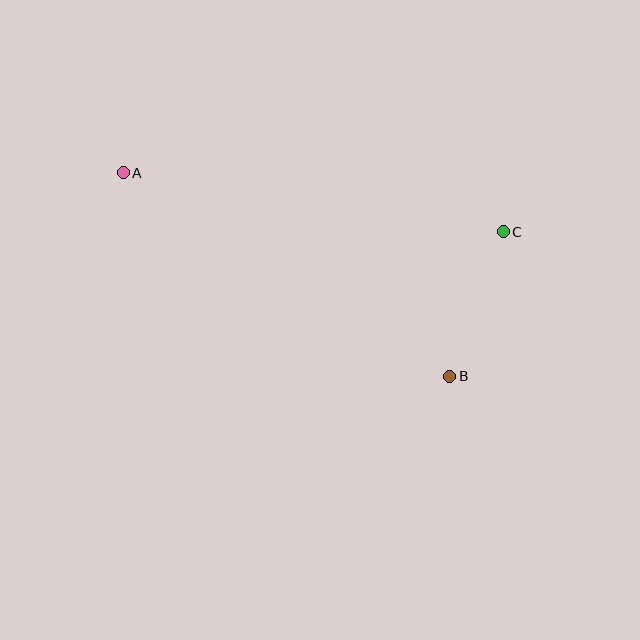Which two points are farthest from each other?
Points A and B are farthest from each other.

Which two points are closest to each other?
Points B and C are closest to each other.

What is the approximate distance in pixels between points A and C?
The distance between A and C is approximately 385 pixels.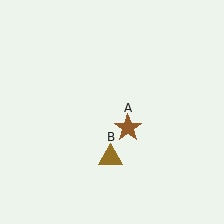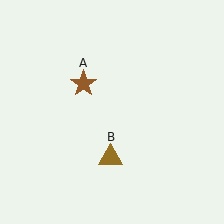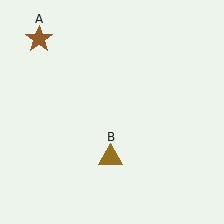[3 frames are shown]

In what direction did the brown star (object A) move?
The brown star (object A) moved up and to the left.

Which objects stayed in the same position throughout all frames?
Brown triangle (object B) remained stationary.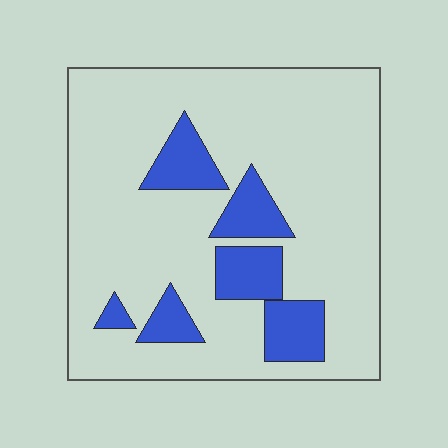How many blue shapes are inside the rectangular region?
6.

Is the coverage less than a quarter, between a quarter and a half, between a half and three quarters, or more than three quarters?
Less than a quarter.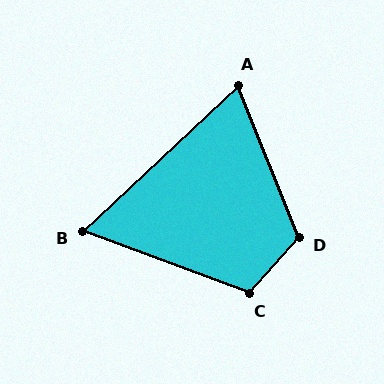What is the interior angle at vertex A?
Approximately 69 degrees (acute).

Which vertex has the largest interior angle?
D, at approximately 116 degrees.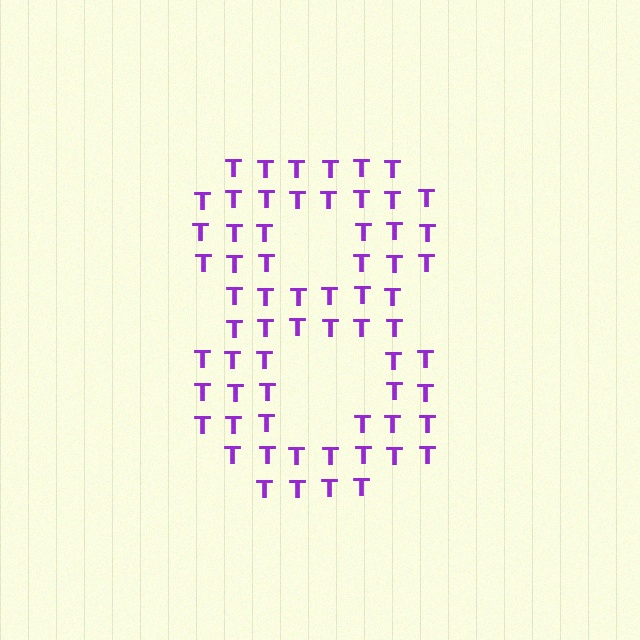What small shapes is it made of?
It is made of small letter T's.